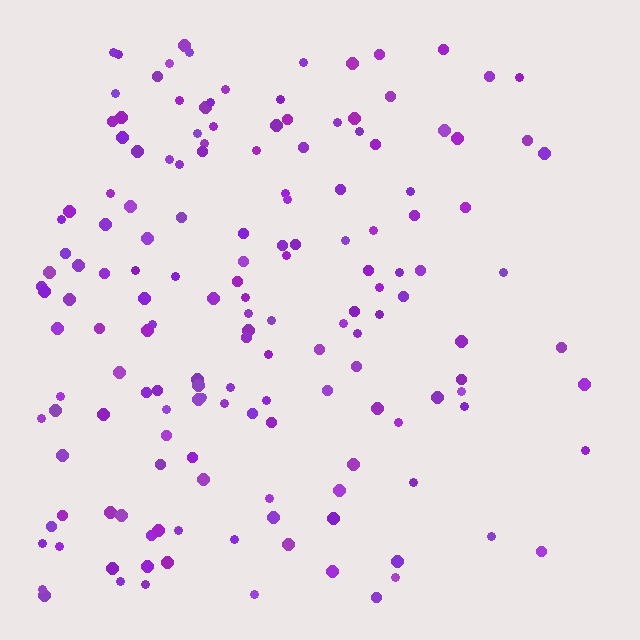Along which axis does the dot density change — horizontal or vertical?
Horizontal.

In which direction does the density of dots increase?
From right to left, with the left side densest.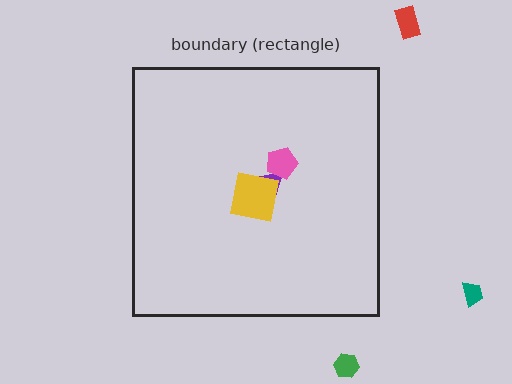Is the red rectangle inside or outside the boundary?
Outside.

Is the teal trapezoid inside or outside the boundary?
Outside.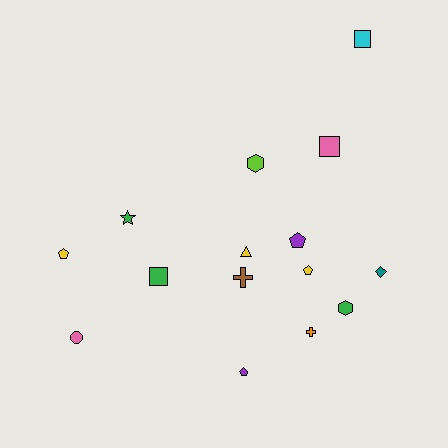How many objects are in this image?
There are 15 objects.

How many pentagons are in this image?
There are 4 pentagons.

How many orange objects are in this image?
There is 1 orange object.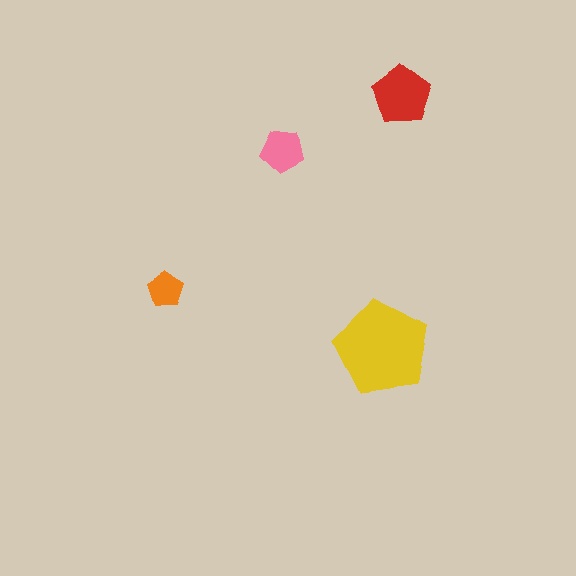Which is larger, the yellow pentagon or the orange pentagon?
The yellow one.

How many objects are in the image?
There are 4 objects in the image.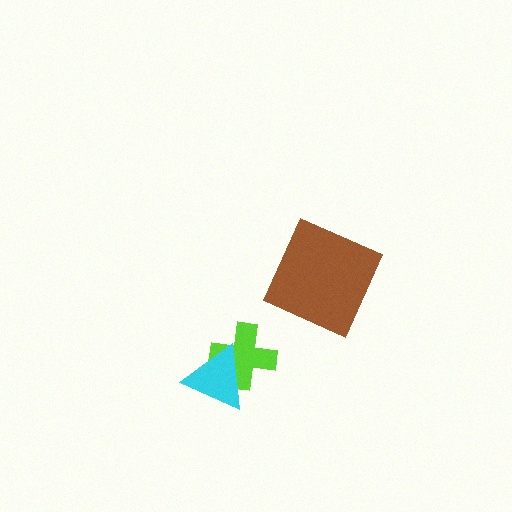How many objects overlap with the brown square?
0 objects overlap with the brown square.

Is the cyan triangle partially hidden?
No, no other shape covers it.